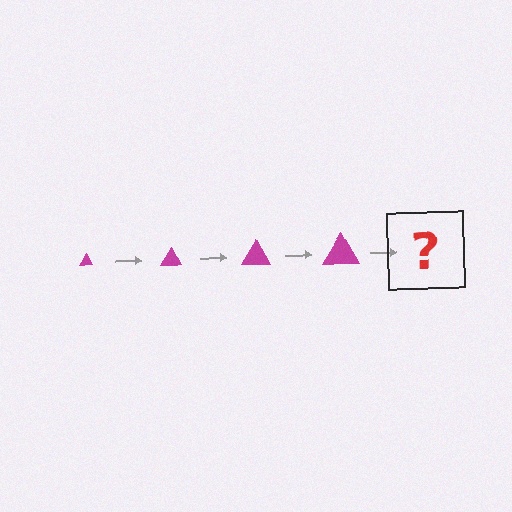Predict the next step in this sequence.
The next step is a magenta triangle, larger than the previous one.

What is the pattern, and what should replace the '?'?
The pattern is that the triangle gets progressively larger each step. The '?' should be a magenta triangle, larger than the previous one.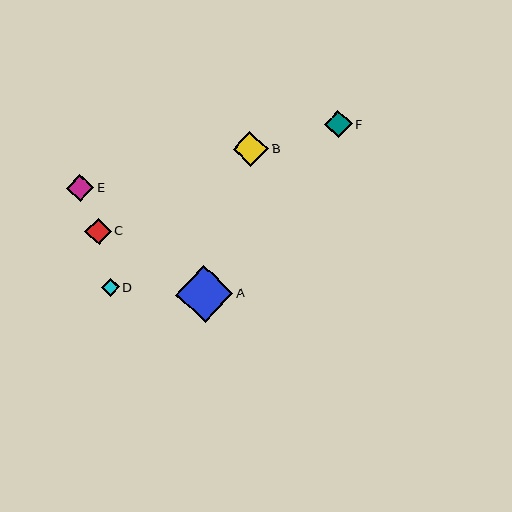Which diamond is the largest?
Diamond A is the largest with a size of approximately 57 pixels.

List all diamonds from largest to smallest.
From largest to smallest: A, B, F, E, C, D.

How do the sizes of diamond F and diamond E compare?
Diamond F and diamond E are approximately the same size.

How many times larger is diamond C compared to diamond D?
Diamond C is approximately 1.5 times the size of diamond D.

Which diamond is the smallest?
Diamond D is the smallest with a size of approximately 18 pixels.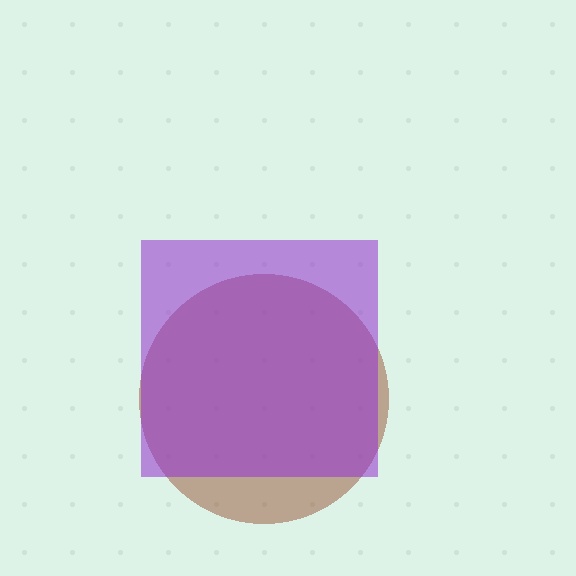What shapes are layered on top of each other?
The layered shapes are: a brown circle, a purple square.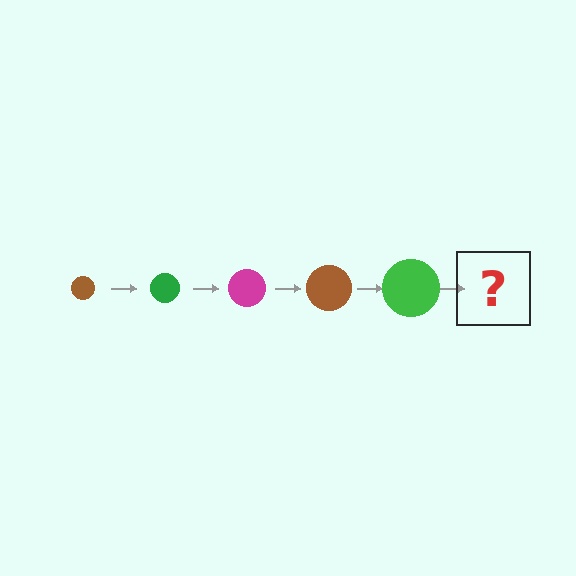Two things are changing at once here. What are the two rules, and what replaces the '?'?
The two rules are that the circle grows larger each step and the color cycles through brown, green, and magenta. The '?' should be a magenta circle, larger than the previous one.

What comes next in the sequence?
The next element should be a magenta circle, larger than the previous one.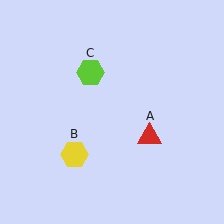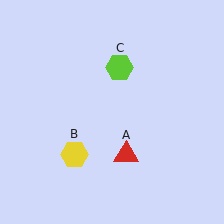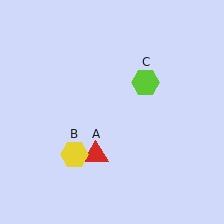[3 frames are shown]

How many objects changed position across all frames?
2 objects changed position: red triangle (object A), lime hexagon (object C).